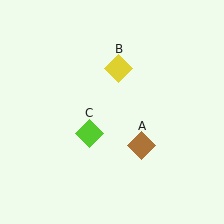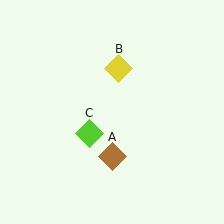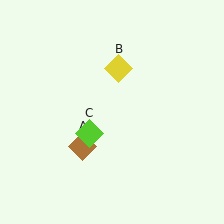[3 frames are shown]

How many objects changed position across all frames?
1 object changed position: brown diamond (object A).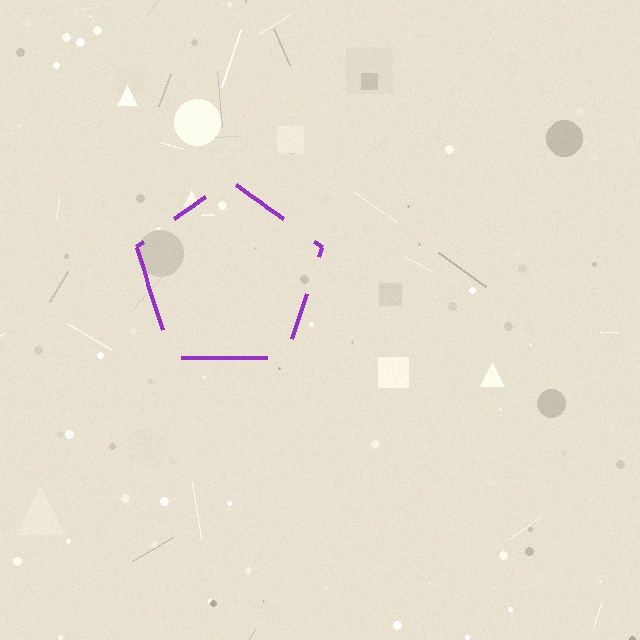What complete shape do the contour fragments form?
The contour fragments form a pentagon.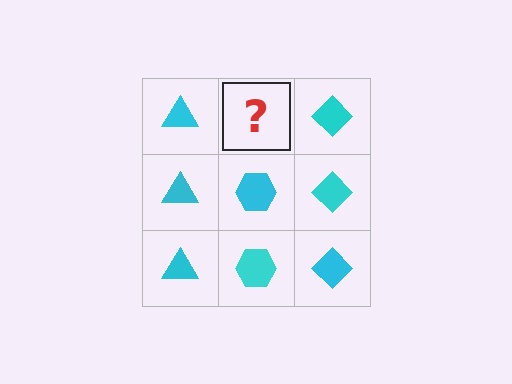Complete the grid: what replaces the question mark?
The question mark should be replaced with a cyan hexagon.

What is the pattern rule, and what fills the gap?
The rule is that each column has a consistent shape. The gap should be filled with a cyan hexagon.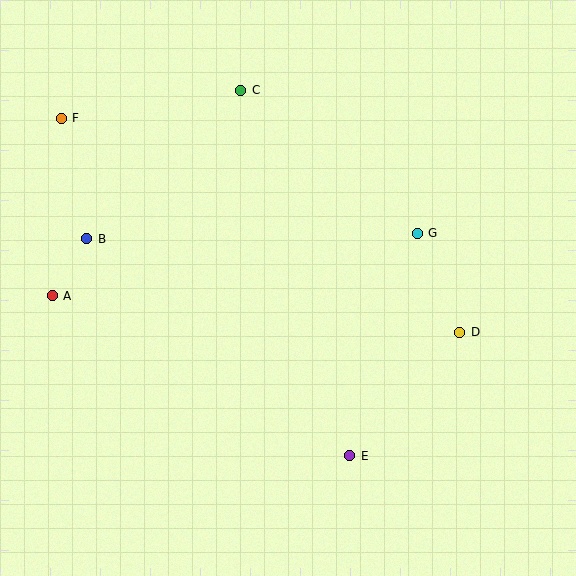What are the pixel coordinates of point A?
Point A is at (52, 296).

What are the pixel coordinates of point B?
Point B is at (87, 239).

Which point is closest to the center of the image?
Point G at (417, 233) is closest to the center.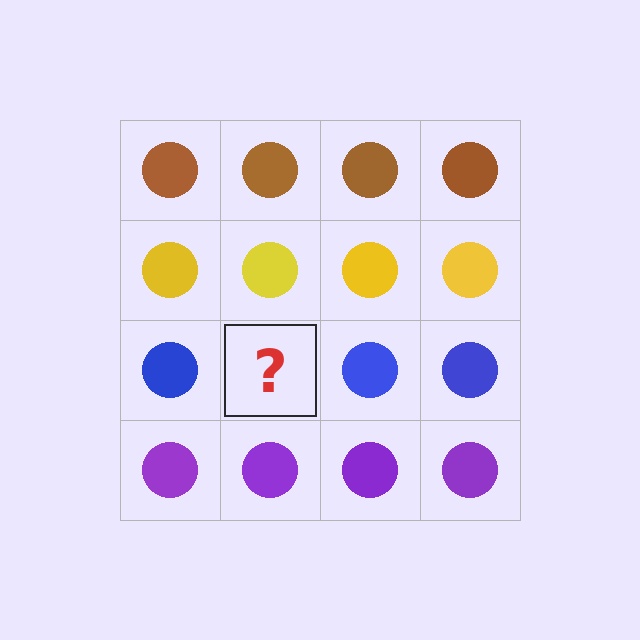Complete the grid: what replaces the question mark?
The question mark should be replaced with a blue circle.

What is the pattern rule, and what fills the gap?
The rule is that each row has a consistent color. The gap should be filled with a blue circle.